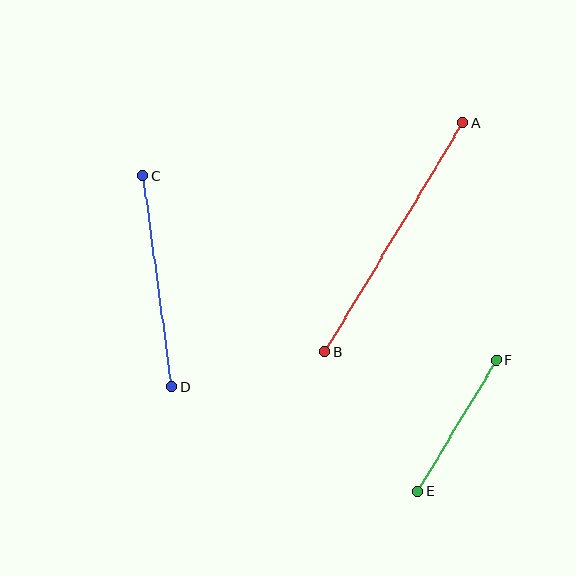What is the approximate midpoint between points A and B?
The midpoint is at approximately (394, 238) pixels.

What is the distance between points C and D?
The distance is approximately 213 pixels.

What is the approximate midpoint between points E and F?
The midpoint is at approximately (457, 426) pixels.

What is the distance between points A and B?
The distance is approximately 268 pixels.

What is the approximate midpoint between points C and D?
The midpoint is at approximately (157, 281) pixels.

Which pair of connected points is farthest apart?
Points A and B are farthest apart.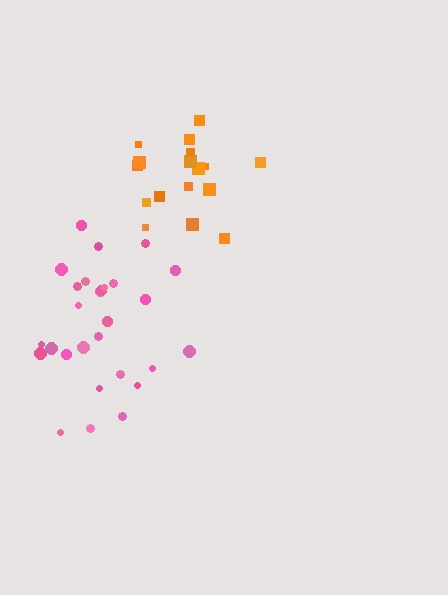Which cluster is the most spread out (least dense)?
Pink.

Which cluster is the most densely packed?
Orange.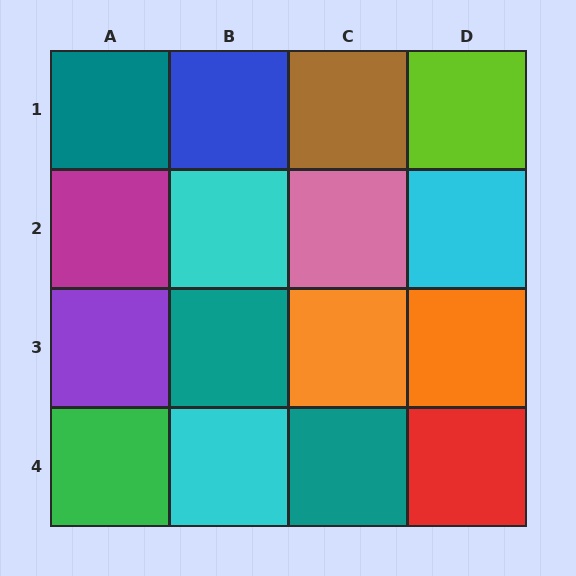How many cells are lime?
1 cell is lime.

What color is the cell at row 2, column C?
Pink.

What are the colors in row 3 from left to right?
Purple, teal, orange, orange.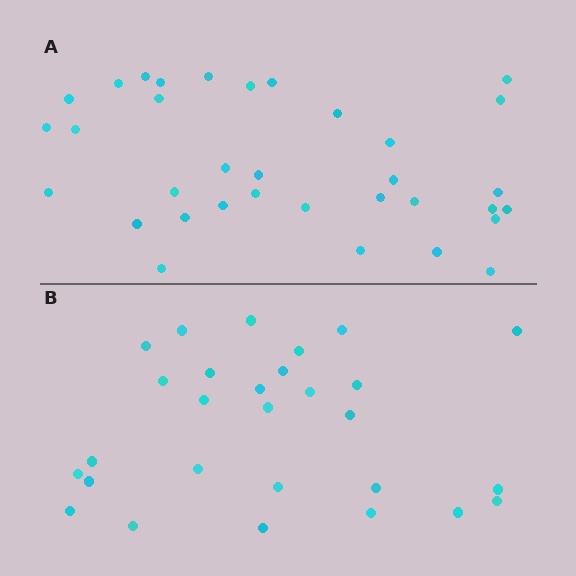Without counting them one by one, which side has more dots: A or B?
Region A (the top region) has more dots.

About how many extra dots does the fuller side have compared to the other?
Region A has about 6 more dots than region B.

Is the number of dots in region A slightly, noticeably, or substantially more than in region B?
Region A has only slightly more — the two regions are fairly close. The ratio is roughly 1.2 to 1.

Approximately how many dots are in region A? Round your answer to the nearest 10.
About 30 dots. (The exact count is 34, which rounds to 30.)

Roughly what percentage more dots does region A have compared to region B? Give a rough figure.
About 20% more.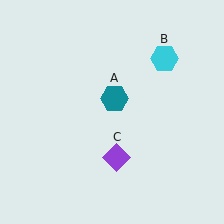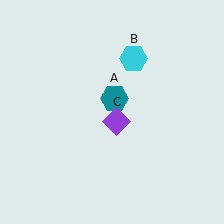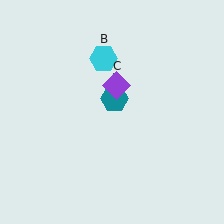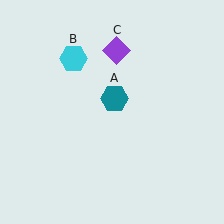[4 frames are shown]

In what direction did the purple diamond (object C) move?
The purple diamond (object C) moved up.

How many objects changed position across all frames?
2 objects changed position: cyan hexagon (object B), purple diamond (object C).